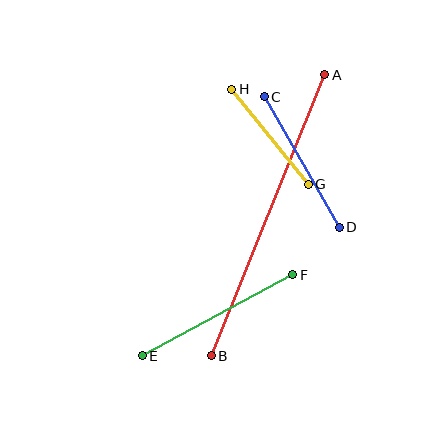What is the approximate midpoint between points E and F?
The midpoint is at approximately (217, 315) pixels.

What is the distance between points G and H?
The distance is approximately 122 pixels.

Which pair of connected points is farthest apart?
Points A and B are farthest apart.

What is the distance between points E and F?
The distance is approximately 171 pixels.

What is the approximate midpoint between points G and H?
The midpoint is at approximately (270, 137) pixels.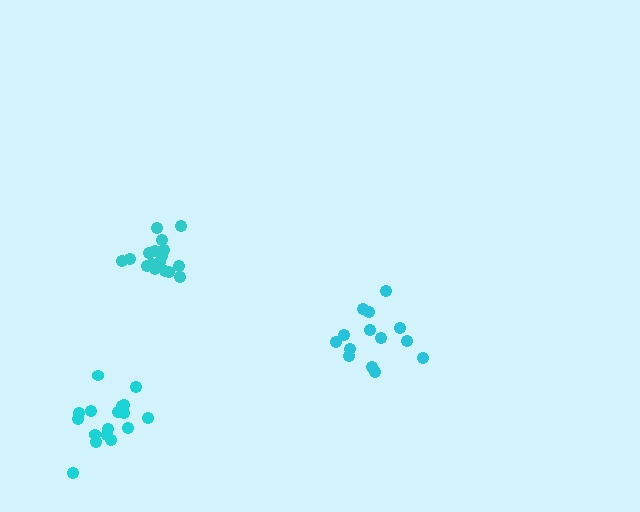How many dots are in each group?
Group 1: 17 dots, Group 2: 17 dots, Group 3: 14 dots (48 total).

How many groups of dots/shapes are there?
There are 3 groups.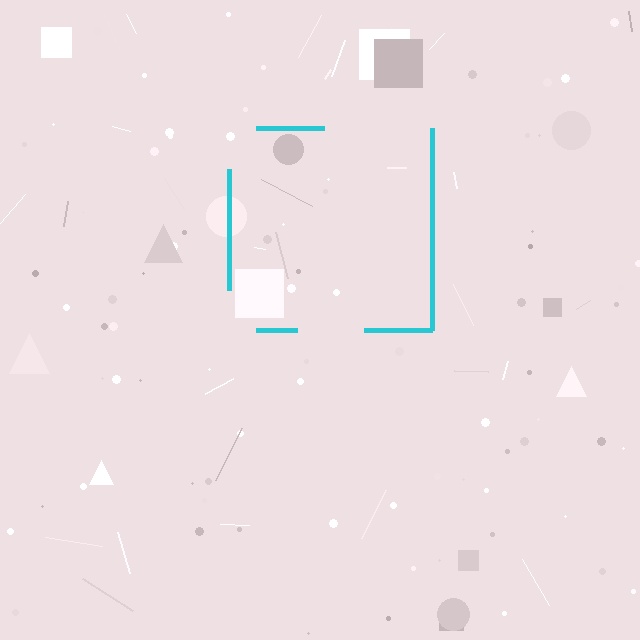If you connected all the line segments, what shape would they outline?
They would outline a square.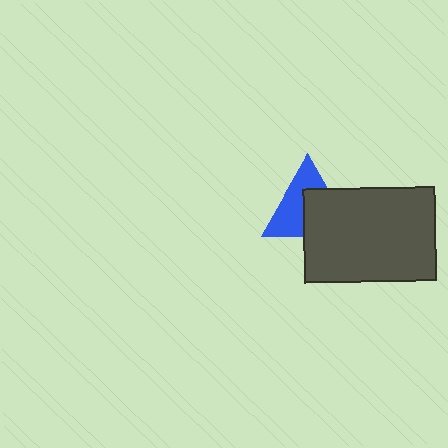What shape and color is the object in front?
The object in front is a dark gray rectangle.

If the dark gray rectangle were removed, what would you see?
You would see the complete blue triangle.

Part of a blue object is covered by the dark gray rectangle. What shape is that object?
It is a triangle.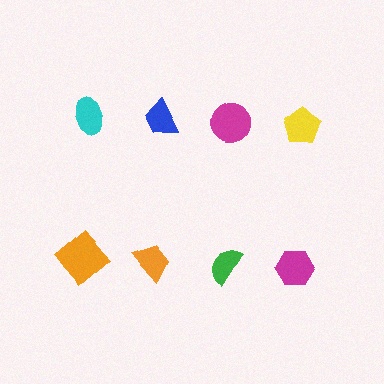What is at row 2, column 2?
An orange trapezoid.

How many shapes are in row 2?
4 shapes.